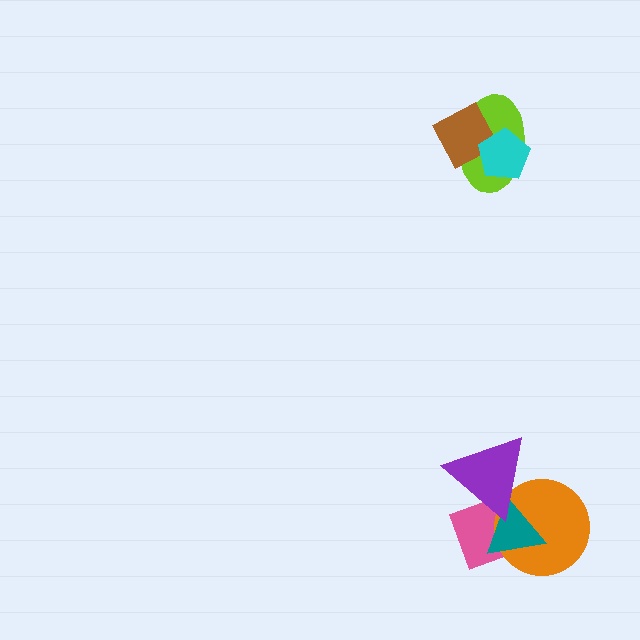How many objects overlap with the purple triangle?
3 objects overlap with the purple triangle.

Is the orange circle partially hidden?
Yes, it is partially covered by another shape.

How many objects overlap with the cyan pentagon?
2 objects overlap with the cyan pentagon.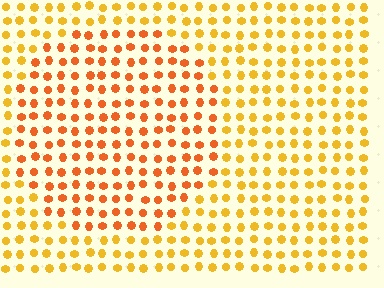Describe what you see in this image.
The image is filled with small yellow elements in a uniform arrangement. A circle-shaped region is visible where the elements are tinted to a slightly different hue, forming a subtle color boundary.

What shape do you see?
I see a circle.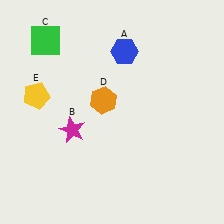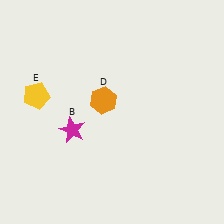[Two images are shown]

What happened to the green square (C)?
The green square (C) was removed in Image 2. It was in the top-left area of Image 1.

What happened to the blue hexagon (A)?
The blue hexagon (A) was removed in Image 2. It was in the top-right area of Image 1.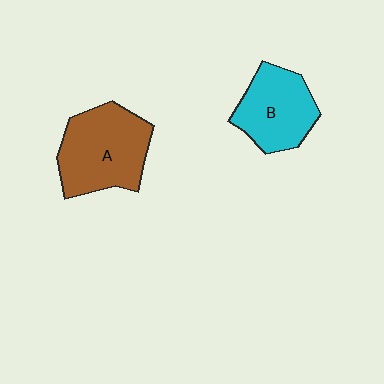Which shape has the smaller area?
Shape B (cyan).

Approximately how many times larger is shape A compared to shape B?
Approximately 1.3 times.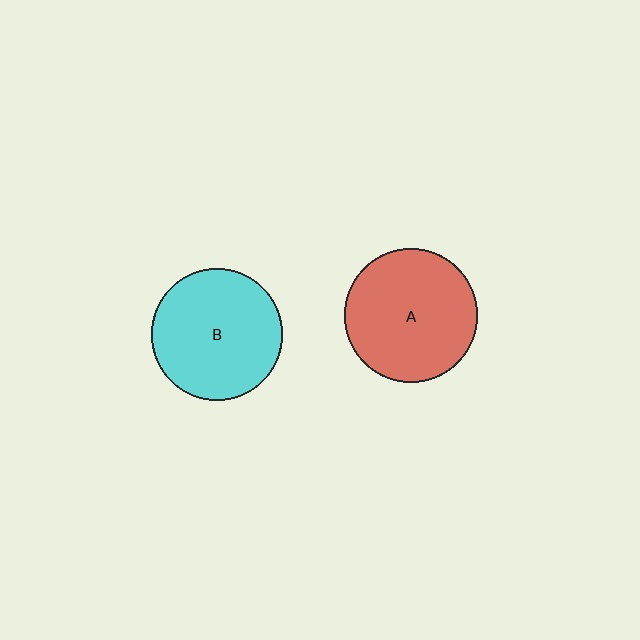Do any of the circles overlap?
No, none of the circles overlap.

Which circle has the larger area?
Circle A (red).